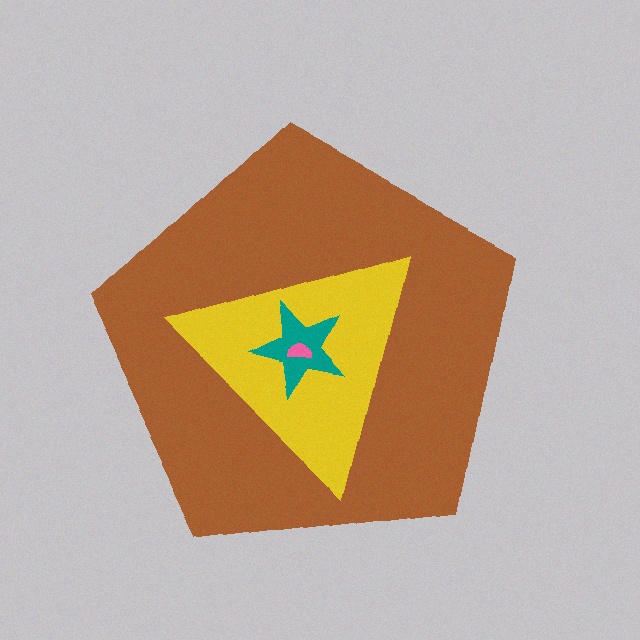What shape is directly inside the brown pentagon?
The yellow triangle.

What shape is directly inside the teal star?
The pink semicircle.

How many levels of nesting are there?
4.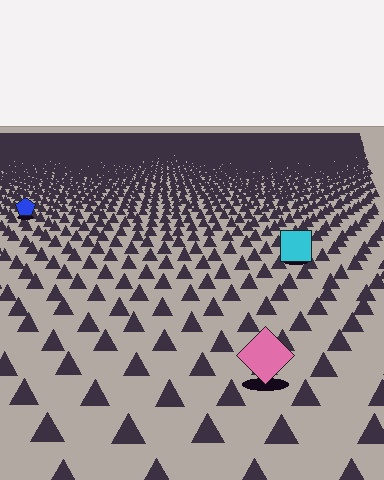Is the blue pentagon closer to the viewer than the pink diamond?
No. The pink diamond is closer — you can tell from the texture gradient: the ground texture is coarser near it.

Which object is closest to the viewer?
The pink diamond is closest. The texture marks near it are larger and more spread out.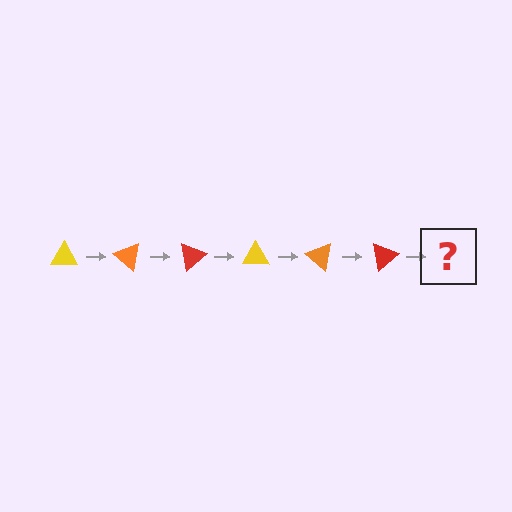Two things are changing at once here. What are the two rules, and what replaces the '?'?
The two rules are that it rotates 40 degrees each step and the color cycles through yellow, orange, and red. The '?' should be a yellow triangle, rotated 240 degrees from the start.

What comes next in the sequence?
The next element should be a yellow triangle, rotated 240 degrees from the start.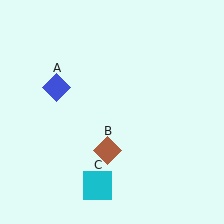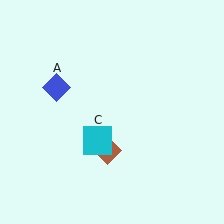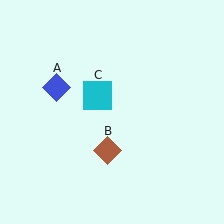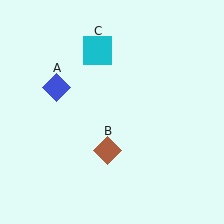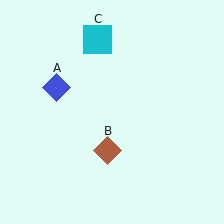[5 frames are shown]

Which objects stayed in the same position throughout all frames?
Blue diamond (object A) and brown diamond (object B) remained stationary.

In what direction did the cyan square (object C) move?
The cyan square (object C) moved up.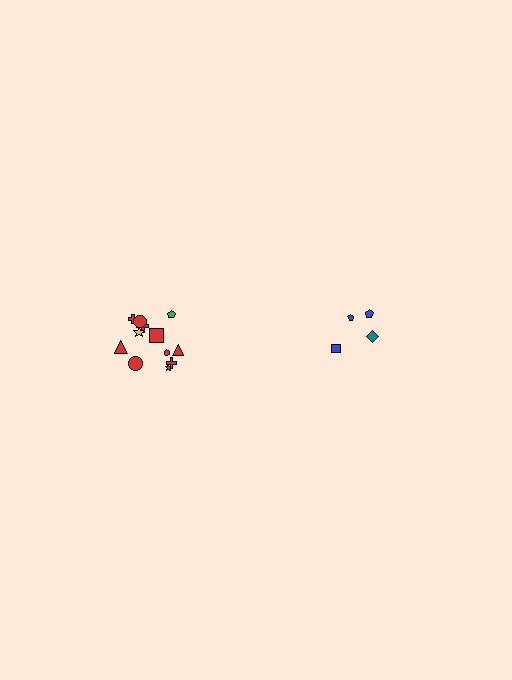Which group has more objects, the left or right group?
The left group.